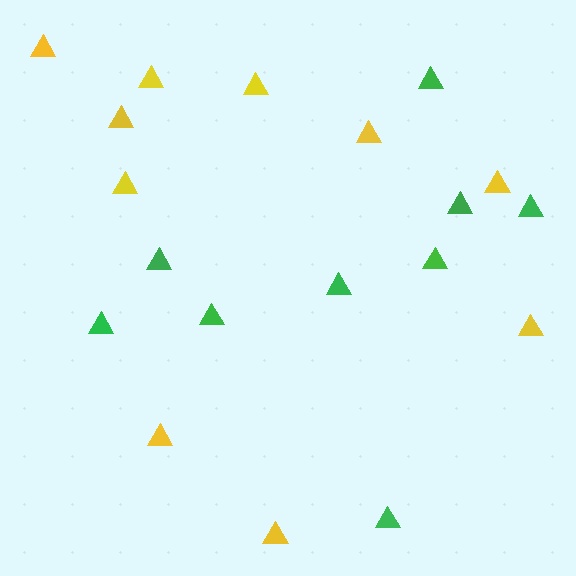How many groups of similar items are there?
There are 2 groups: one group of green triangles (9) and one group of yellow triangles (10).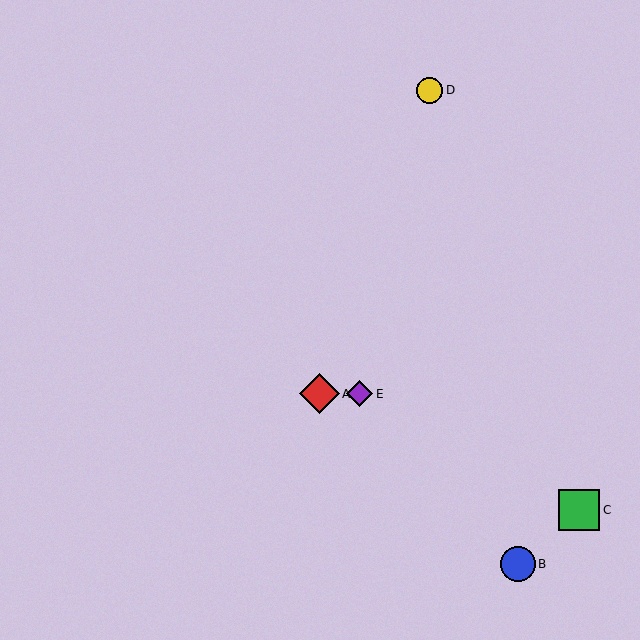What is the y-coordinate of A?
Object A is at y≈394.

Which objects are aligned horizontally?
Objects A, E are aligned horizontally.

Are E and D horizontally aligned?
No, E is at y≈394 and D is at y≈91.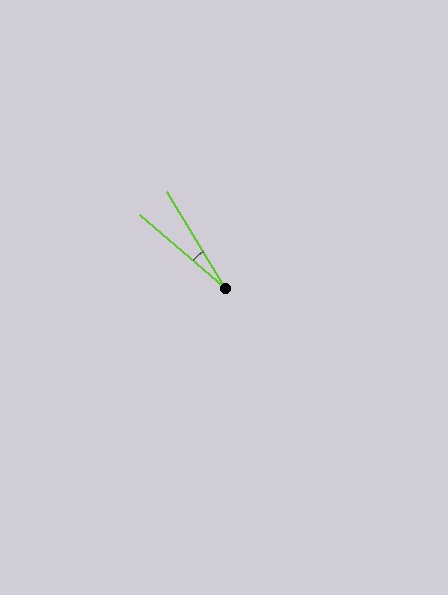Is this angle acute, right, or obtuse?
It is acute.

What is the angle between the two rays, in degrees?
Approximately 18 degrees.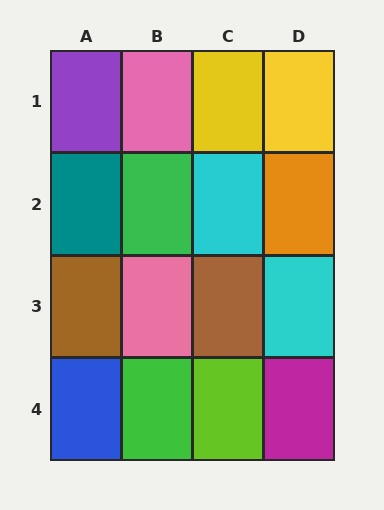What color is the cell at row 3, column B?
Pink.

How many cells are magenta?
1 cell is magenta.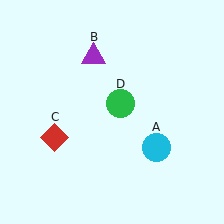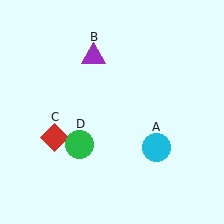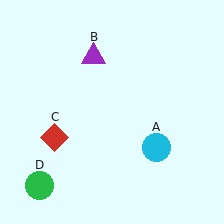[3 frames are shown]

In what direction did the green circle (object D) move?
The green circle (object D) moved down and to the left.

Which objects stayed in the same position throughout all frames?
Cyan circle (object A) and purple triangle (object B) and red diamond (object C) remained stationary.